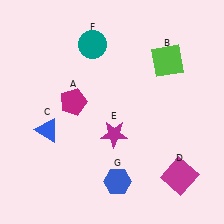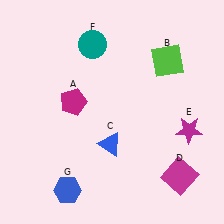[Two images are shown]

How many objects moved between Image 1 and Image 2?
3 objects moved between the two images.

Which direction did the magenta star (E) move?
The magenta star (E) moved right.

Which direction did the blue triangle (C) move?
The blue triangle (C) moved right.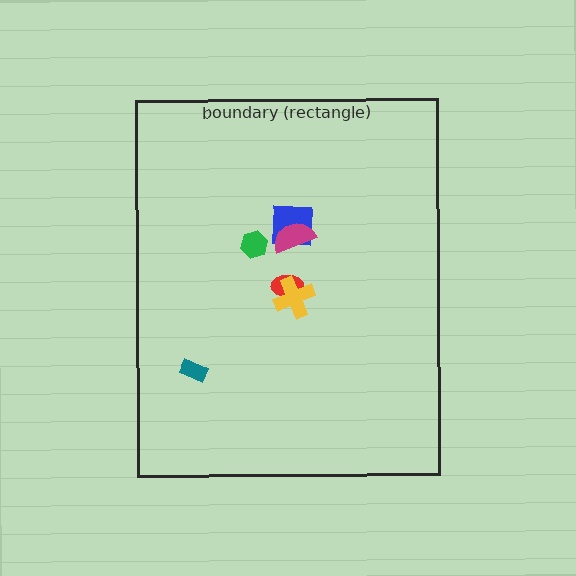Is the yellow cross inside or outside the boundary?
Inside.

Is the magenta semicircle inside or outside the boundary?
Inside.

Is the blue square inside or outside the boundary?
Inside.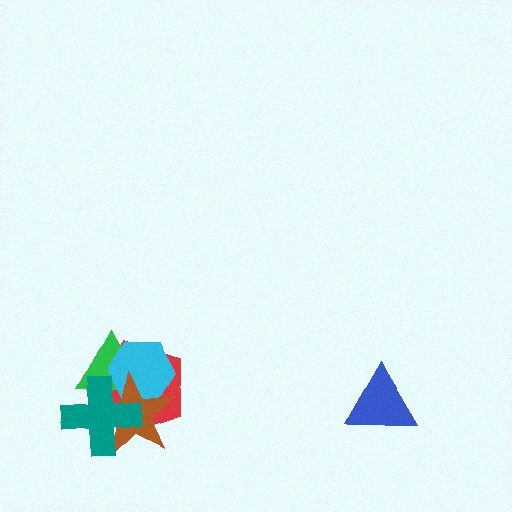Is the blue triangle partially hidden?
No, no other shape covers it.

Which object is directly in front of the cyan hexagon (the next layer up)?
The brown star is directly in front of the cyan hexagon.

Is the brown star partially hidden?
Yes, it is partially covered by another shape.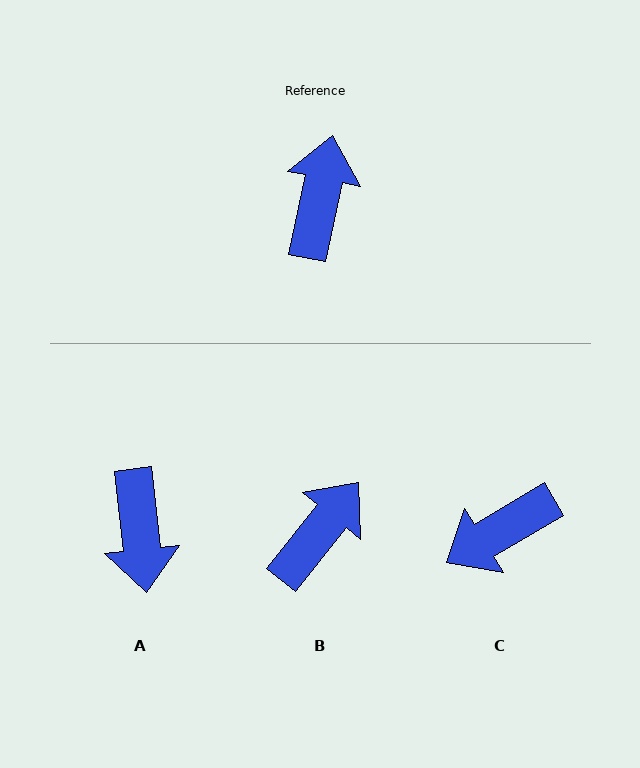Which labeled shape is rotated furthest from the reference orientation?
A, about 162 degrees away.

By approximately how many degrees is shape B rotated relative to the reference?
Approximately 27 degrees clockwise.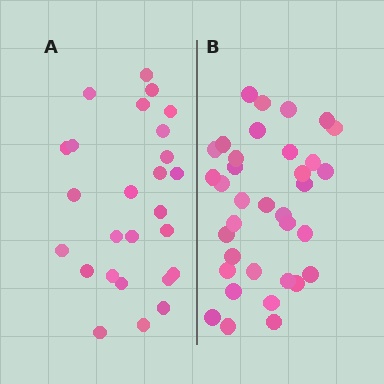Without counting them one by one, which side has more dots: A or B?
Region B (the right region) has more dots.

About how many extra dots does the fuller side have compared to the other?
Region B has roughly 8 or so more dots than region A.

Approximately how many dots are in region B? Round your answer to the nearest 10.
About 40 dots. (The exact count is 35, which rounds to 40.)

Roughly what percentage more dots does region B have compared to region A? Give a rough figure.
About 35% more.